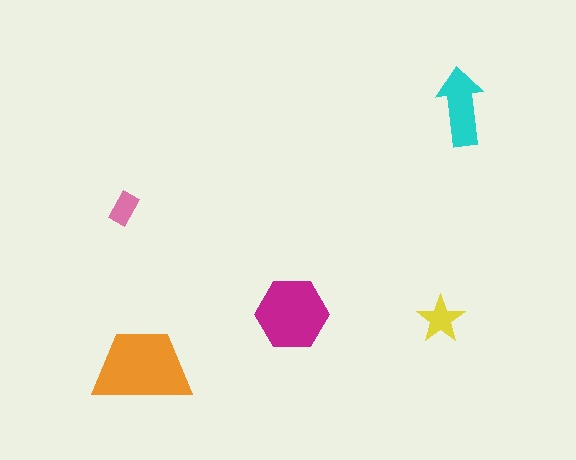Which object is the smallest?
The pink rectangle.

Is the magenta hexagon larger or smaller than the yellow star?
Larger.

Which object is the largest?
The orange trapezoid.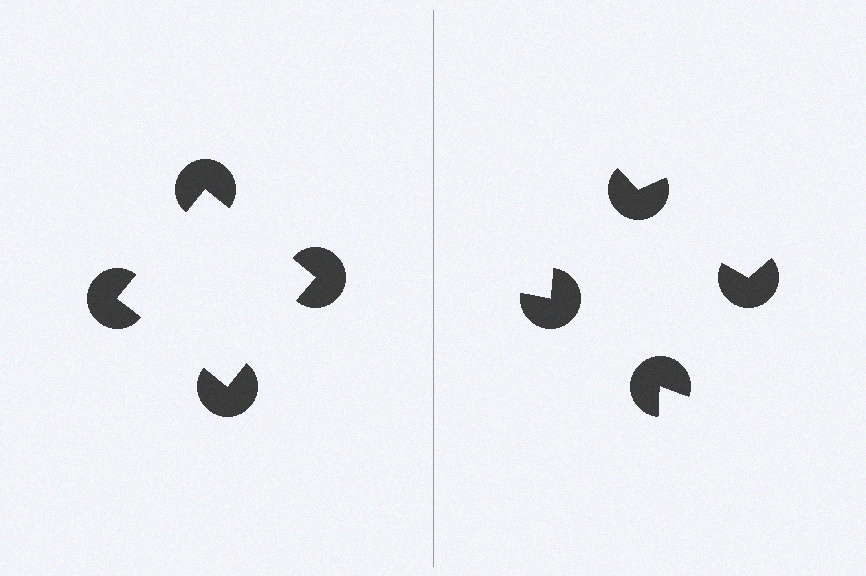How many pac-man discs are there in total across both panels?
8 — 4 on each side.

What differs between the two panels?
The pac-man discs are positioned identically on both sides; only the wedge orientations differ. On the left they align to a square; on the right they are misaligned.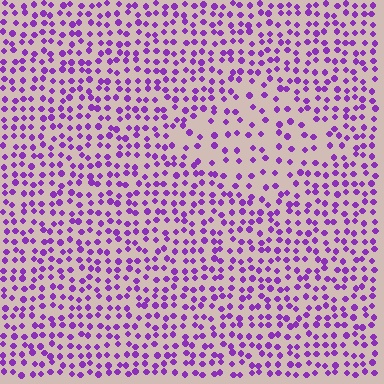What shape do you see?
I see a diamond.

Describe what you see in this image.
The image contains small purple elements arranged at two different densities. A diamond-shaped region is visible where the elements are less densely packed than the surrounding area.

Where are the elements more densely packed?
The elements are more densely packed outside the diamond boundary.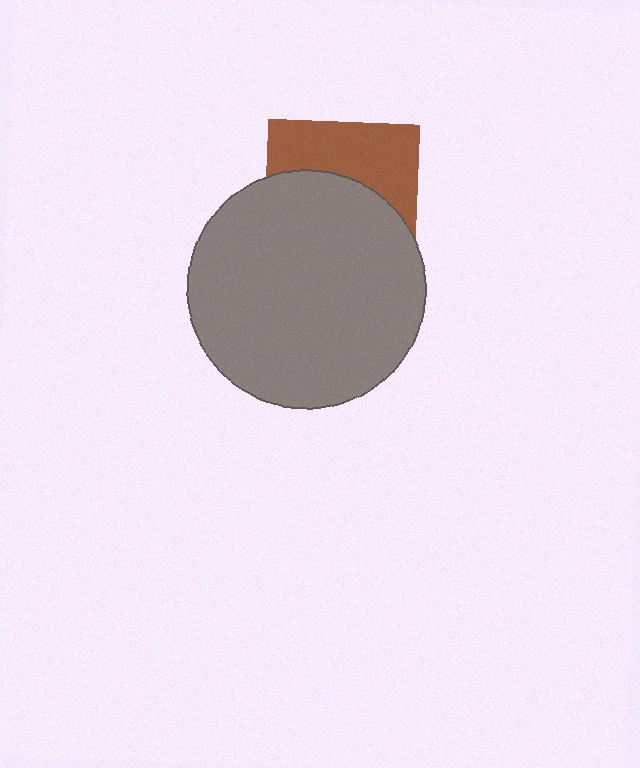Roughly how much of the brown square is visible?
A small part of it is visible (roughly 41%).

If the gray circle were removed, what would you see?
You would see the complete brown square.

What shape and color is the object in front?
The object in front is a gray circle.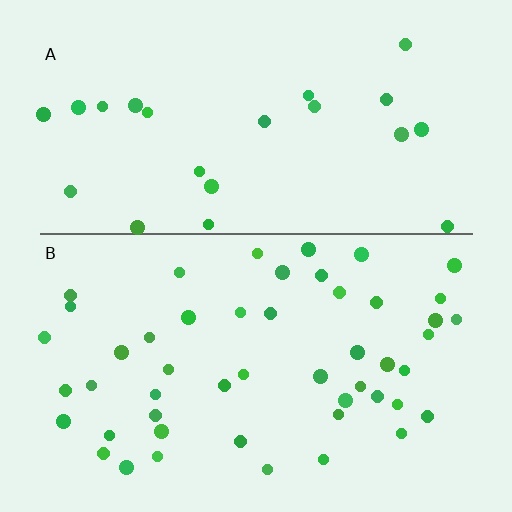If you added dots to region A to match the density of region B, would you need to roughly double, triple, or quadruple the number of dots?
Approximately double.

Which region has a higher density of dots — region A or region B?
B (the bottom).